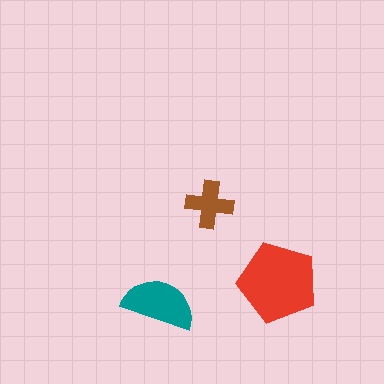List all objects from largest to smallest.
The red pentagon, the teal semicircle, the brown cross.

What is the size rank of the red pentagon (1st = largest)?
1st.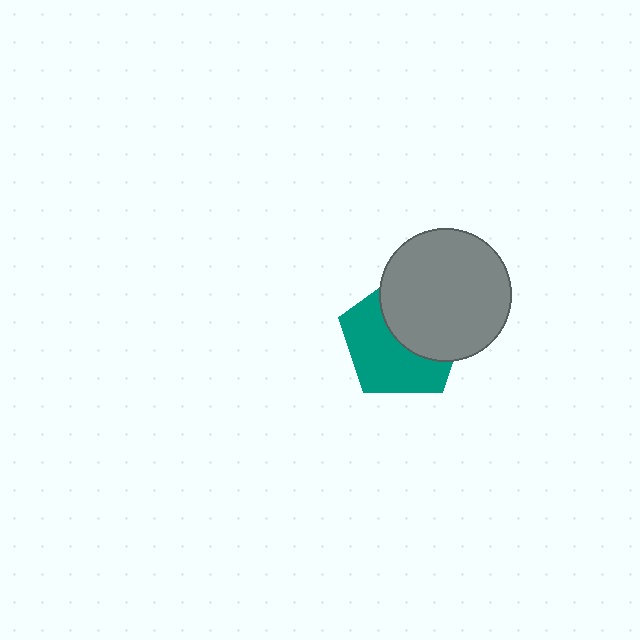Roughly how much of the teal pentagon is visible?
About half of it is visible (roughly 54%).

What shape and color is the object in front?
The object in front is a gray circle.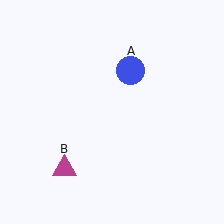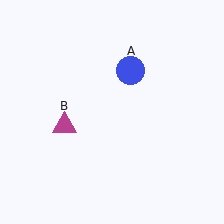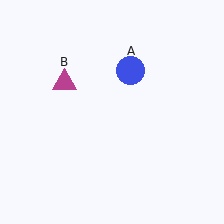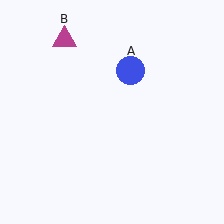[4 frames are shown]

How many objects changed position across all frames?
1 object changed position: magenta triangle (object B).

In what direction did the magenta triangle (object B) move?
The magenta triangle (object B) moved up.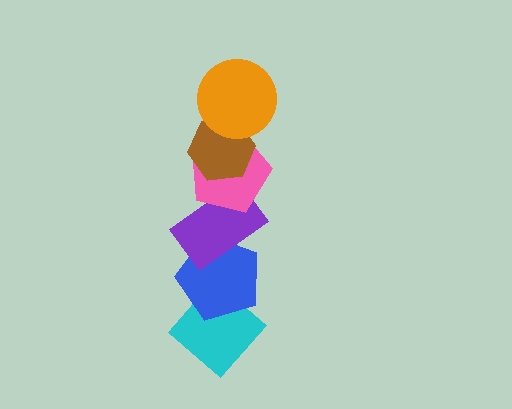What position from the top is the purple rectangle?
The purple rectangle is 4th from the top.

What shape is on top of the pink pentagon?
The brown hexagon is on top of the pink pentagon.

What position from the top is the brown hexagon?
The brown hexagon is 2nd from the top.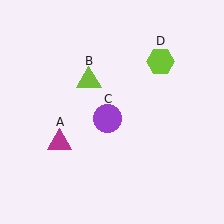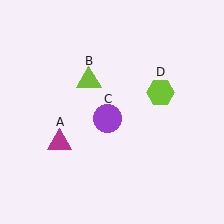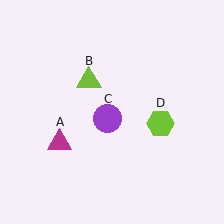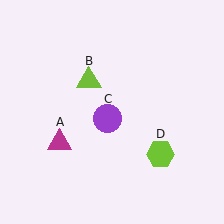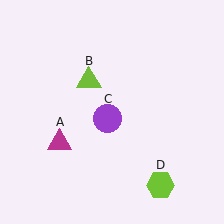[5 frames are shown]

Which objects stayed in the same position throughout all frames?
Magenta triangle (object A) and lime triangle (object B) and purple circle (object C) remained stationary.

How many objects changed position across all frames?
1 object changed position: lime hexagon (object D).